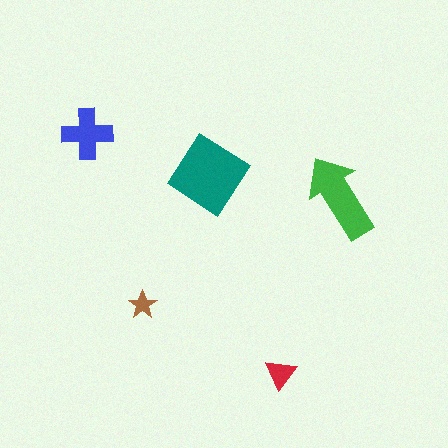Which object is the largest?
The teal diamond.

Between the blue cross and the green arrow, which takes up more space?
The green arrow.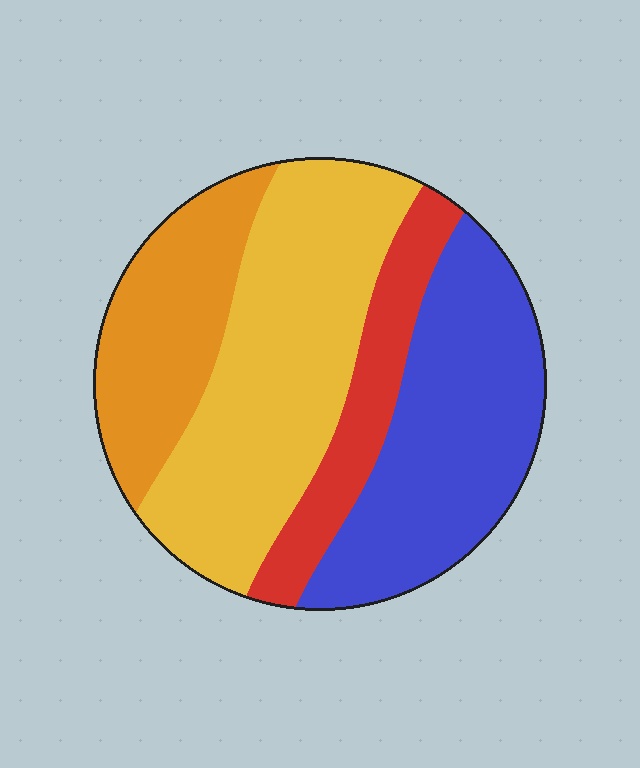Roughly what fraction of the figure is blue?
Blue covers 30% of the figure.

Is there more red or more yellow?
Yellow.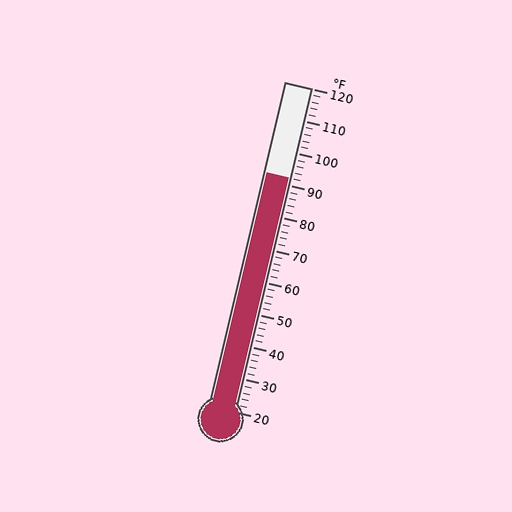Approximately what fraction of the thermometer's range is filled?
The thermometer is filled to approximately 70% of its range.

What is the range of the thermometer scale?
The thermometer scale ranges from 20°F to 120°F.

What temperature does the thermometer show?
The thermometer shows approximately 92°F.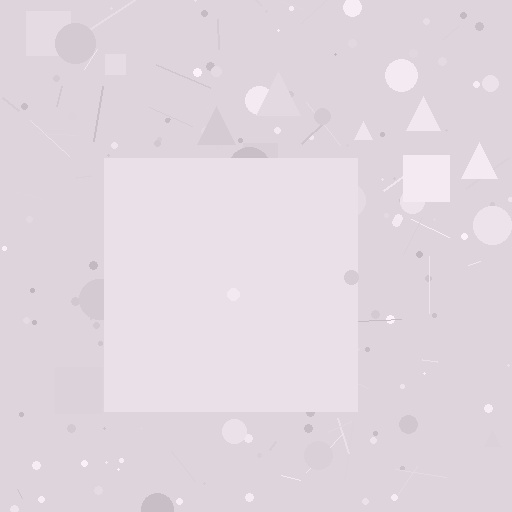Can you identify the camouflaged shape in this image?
The camouflaged shape is a square.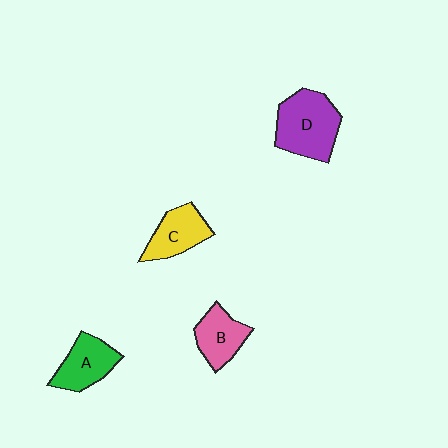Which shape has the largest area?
Shape D (purple).